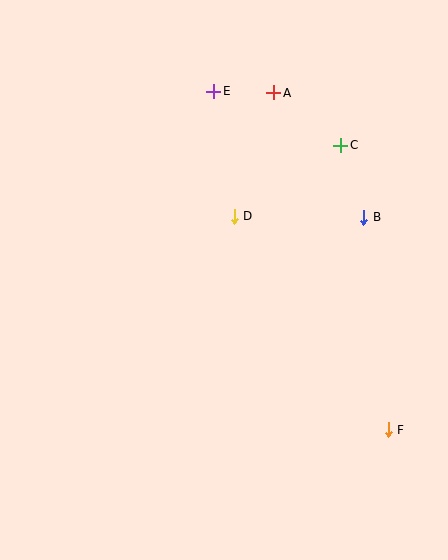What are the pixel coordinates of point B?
Point B is at (364, 217).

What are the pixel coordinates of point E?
Point E is at (214, 91).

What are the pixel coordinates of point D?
Point D is at (234, 216).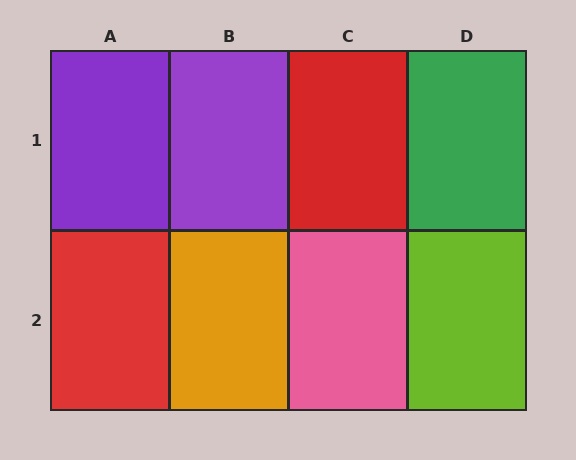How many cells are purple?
2 cells are purple.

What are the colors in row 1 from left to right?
Purple, purple, red, green.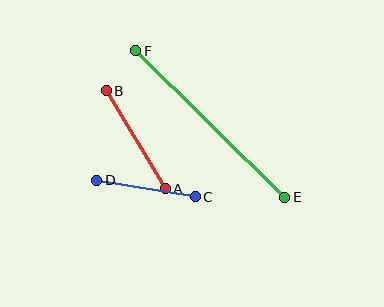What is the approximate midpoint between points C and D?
The midpoint is at approximately (146, 188) pixels.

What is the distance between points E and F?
The distance is approximately 209 pixels.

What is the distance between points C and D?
The distance is approximately 100 pixels.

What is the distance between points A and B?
The distance is approximately 115 pixels.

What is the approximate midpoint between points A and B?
The midpoint is at approximately (136, 140) pixels.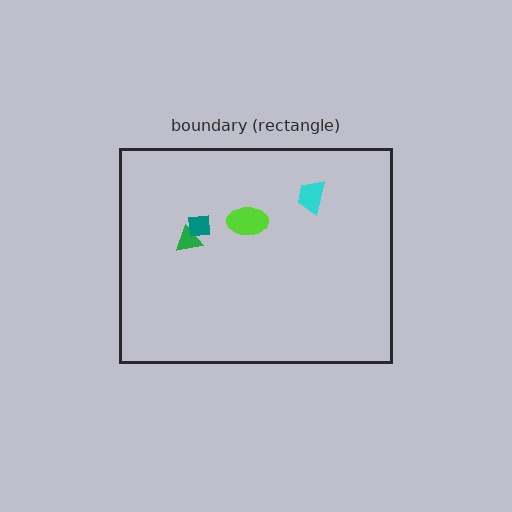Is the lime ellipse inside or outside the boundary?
Inside.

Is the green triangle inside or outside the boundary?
Inside.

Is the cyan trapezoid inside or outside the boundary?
Inside.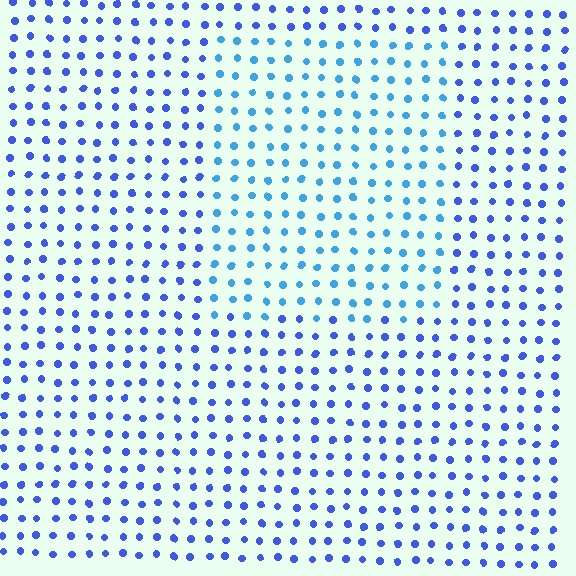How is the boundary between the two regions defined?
The boundary is defined purely by a slight shift in hue (about 29 degrees). Spacing, size, and orientation are identical on both sides.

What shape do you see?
I see a rectangle.